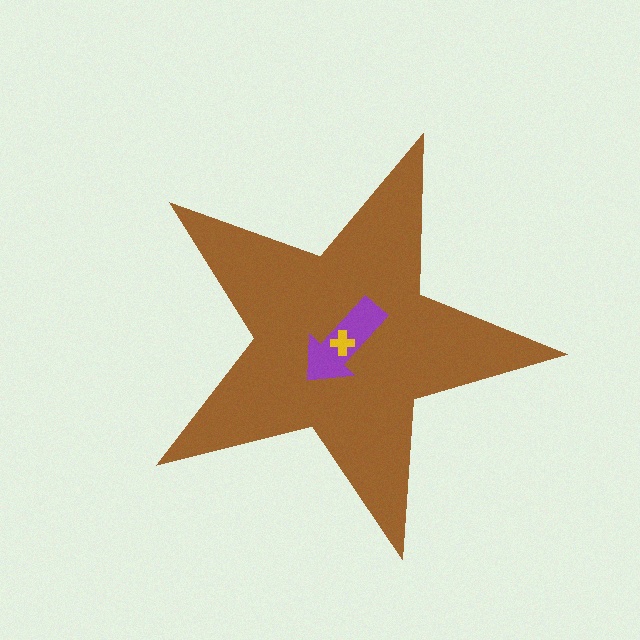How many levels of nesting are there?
3.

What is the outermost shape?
The brown star.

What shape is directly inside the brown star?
The purple arrow.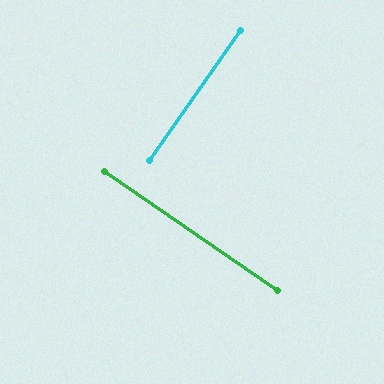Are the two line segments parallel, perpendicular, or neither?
Perpendicular — they meet at approximately 89°.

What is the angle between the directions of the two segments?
Approximately 89 degrees.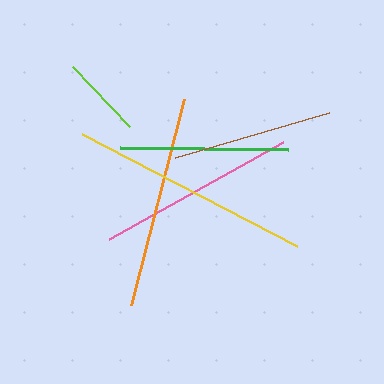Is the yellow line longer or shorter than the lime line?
The yellow line is longer than the lime line.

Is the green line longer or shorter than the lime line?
The green line is longer than the lime line.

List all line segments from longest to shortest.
From longest to shortest: yellow, orange, pink, green, brown, lime.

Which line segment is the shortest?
The lime line is the shortest at approximately 83 pixels.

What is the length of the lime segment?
The lime segment is approximately 83 pixels long.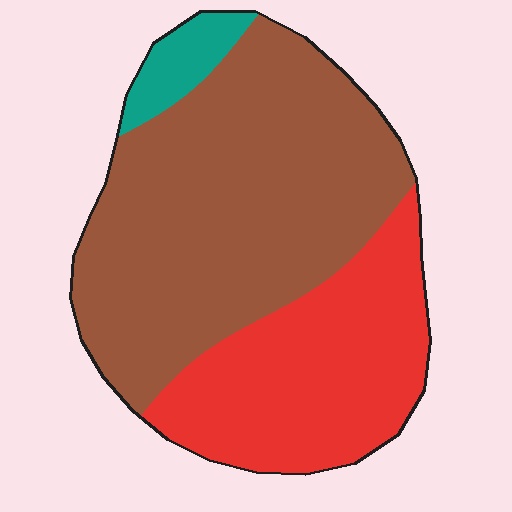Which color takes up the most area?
Brown, at roughly 60%.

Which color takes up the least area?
Teal, at roughly 5%.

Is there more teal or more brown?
Brown.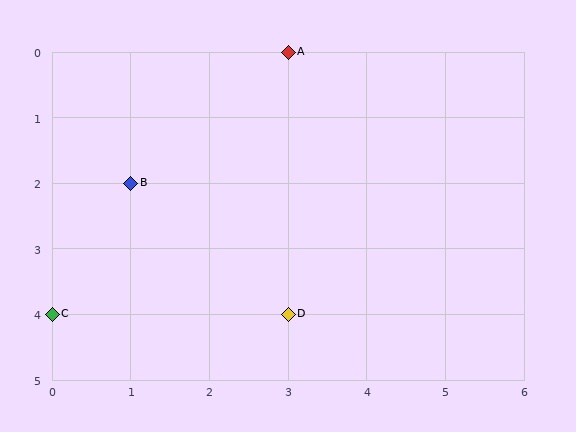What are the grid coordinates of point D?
Point D is at grid coordinates (3, 4).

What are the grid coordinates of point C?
Point C is at grid coordinates (0, 4).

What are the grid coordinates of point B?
Point B is at grid coordinates (1, 2).